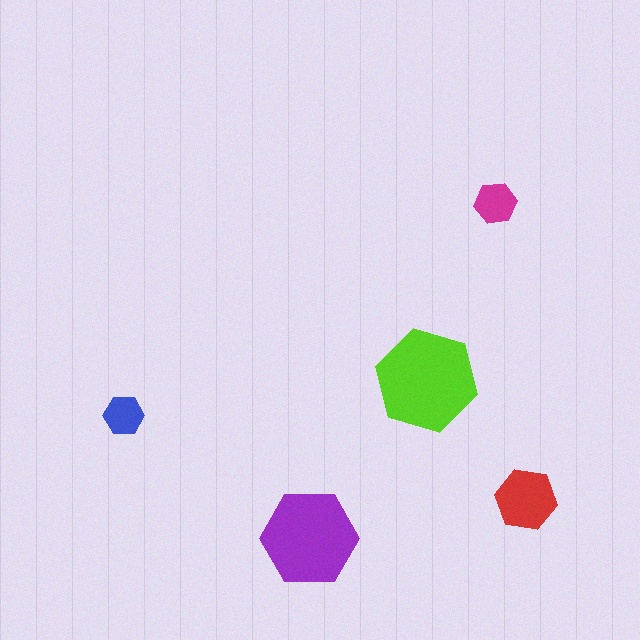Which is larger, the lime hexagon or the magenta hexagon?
The lime one.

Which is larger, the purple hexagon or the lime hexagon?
The lime one.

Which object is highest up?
The magenta hexagon is topmost.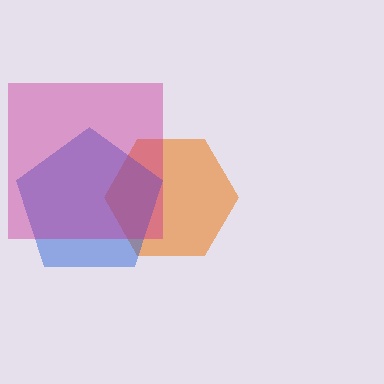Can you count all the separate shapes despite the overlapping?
Yes, there are 3 separate shapes.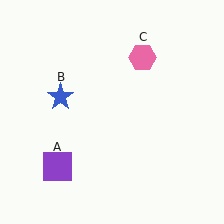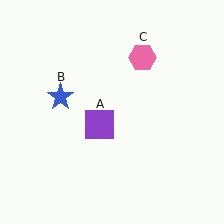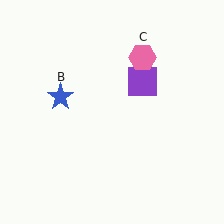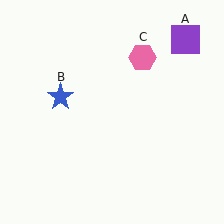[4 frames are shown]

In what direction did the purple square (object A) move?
The purple square (object A) moved up and to the right.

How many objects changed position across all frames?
1 object changed position: purple square (object A).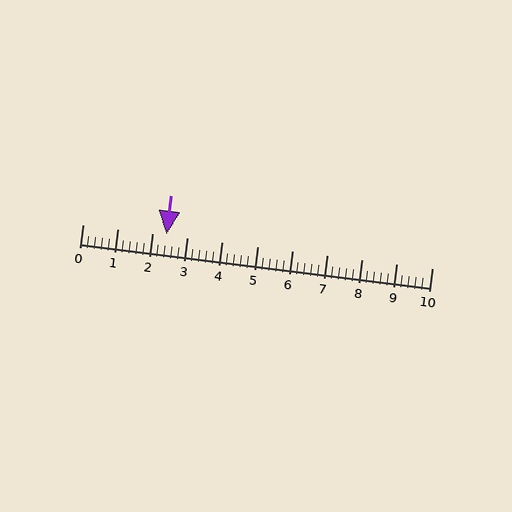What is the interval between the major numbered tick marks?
The major tick marks are spaced 1 units apart.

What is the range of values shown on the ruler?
The ruler shows values from 0 to 10.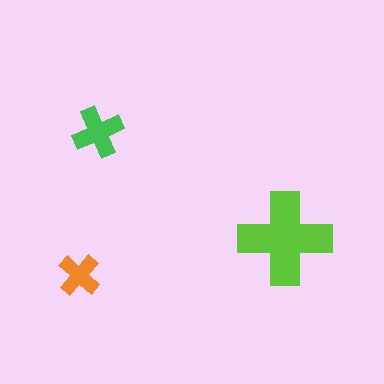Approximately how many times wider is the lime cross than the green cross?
About 2 times wider.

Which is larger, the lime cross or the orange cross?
The lime one.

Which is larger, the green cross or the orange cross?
The green one.